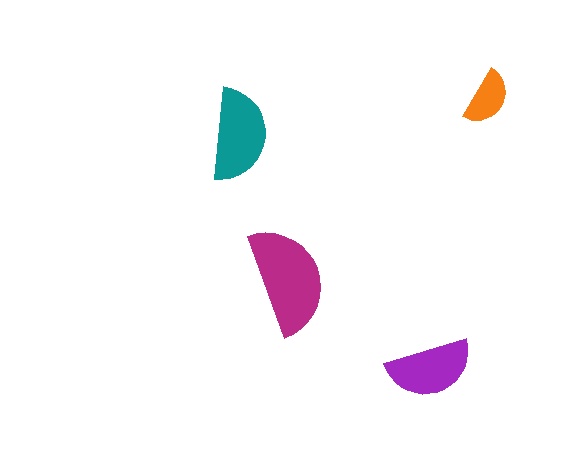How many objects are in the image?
There are 4 objects in the image.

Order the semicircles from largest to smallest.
the magenta one, the teal one, the purple one, the orange one.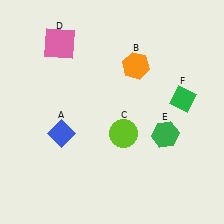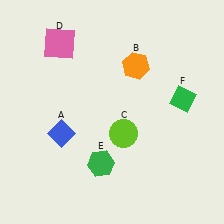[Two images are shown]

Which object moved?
The green hexagon (E) moved left.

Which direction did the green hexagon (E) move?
The green hexagon (E) moved left.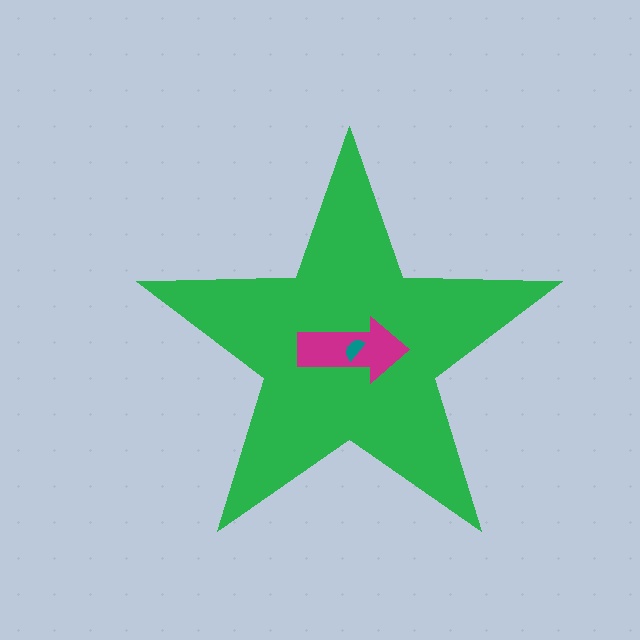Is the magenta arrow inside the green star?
Yes.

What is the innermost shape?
The teal semicircle.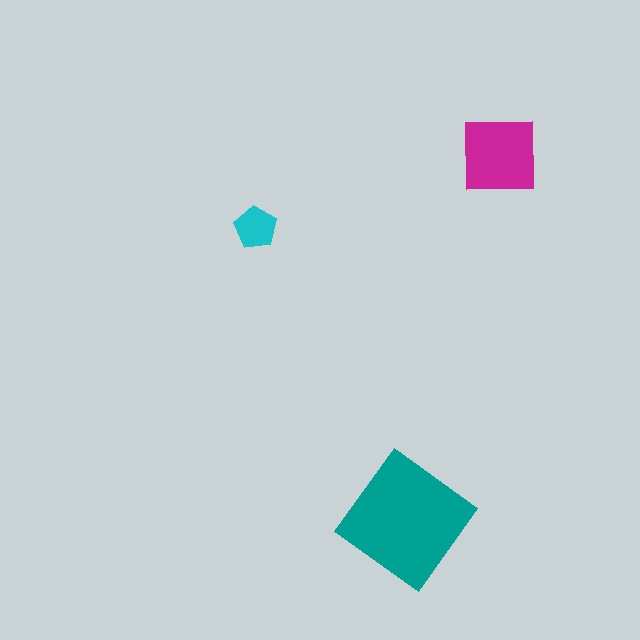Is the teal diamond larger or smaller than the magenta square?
Larger.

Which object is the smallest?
The cyan pentagon.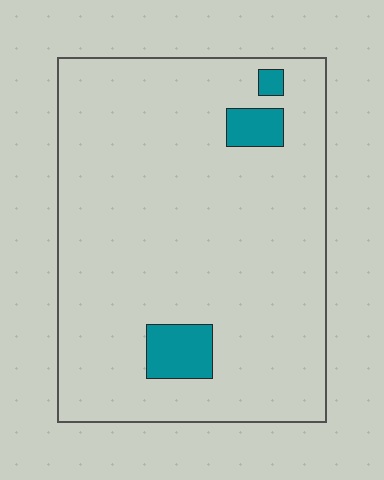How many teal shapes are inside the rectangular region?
3.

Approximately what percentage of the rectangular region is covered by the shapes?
Approximately 5%.